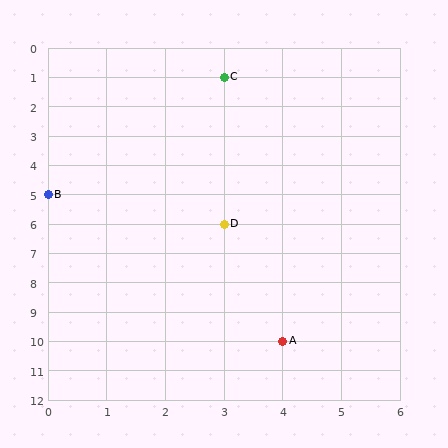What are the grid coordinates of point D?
Point D is at grid coordinates (3, 6).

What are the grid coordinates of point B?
Point B is at grid coordinates (0, 5).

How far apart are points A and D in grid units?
Points A and D are 1 column and 4 rows apart (about 4.1 grid units diagonally).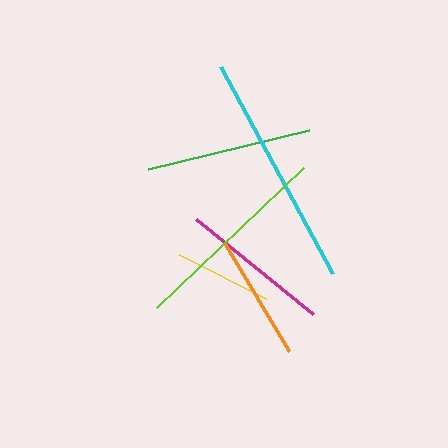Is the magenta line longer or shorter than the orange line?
The magenta line is longer than the orange line.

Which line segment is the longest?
The cyan line is the longest at approximately 236 pixels.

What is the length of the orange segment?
The orange segment is approximately 125 pixels long.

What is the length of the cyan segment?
The cyan segment is approximately 236 pixels long.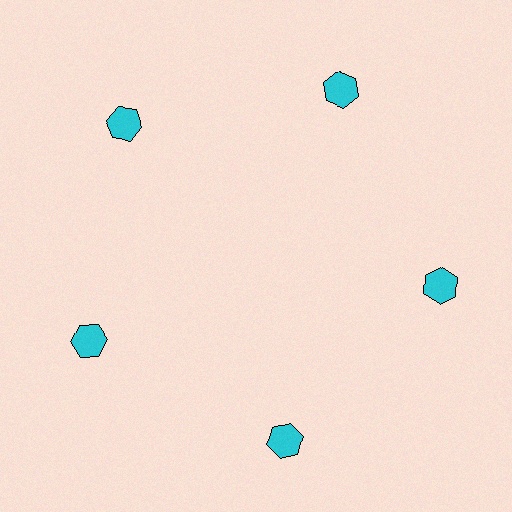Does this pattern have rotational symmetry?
Yes, this pattern has 5-fold rotational symmetry. It looks the same after rotating 72 degrees around the center.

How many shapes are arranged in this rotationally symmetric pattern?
There are 5 shapes, arranged in 5 groups of 1.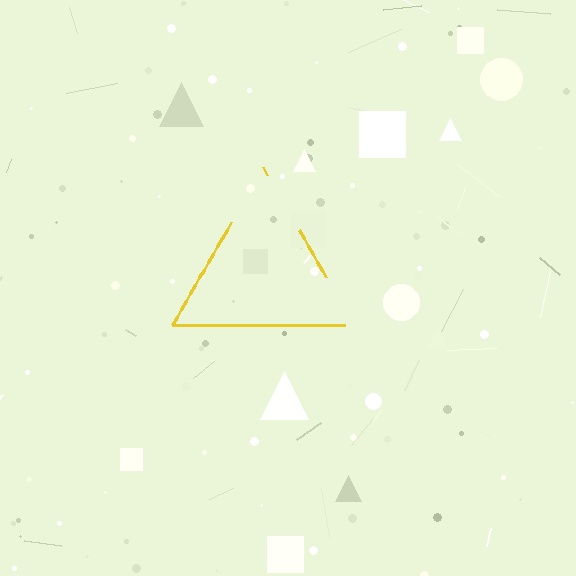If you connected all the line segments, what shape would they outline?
They would outline a triangle.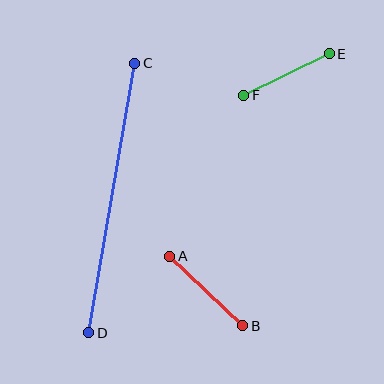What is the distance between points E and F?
The distance is approximately 95 pixels.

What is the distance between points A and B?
The distance is approximately 101 pixels.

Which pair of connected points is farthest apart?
Points C and D are farthest apart.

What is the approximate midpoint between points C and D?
The midpoint is at approximately (112, 198) pixels.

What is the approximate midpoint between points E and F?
The midpoint is at approximately (286, 74) pixels.